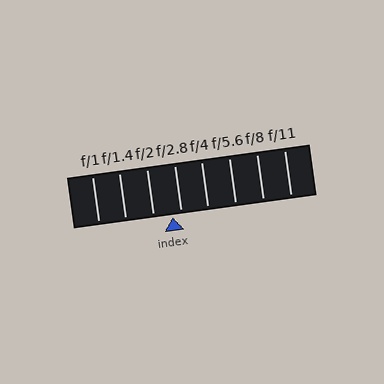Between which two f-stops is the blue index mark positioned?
The index mark is between f/2 and f/2.8.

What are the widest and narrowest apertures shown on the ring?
The widest aperture shown is f/1 and the narrowest is f/11.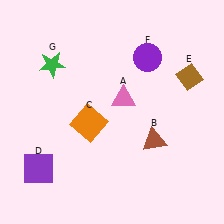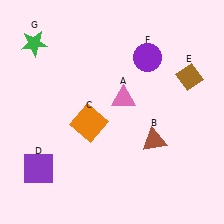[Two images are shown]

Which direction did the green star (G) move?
The green star (G) moved up.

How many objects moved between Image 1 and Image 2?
1 object moved between the two images.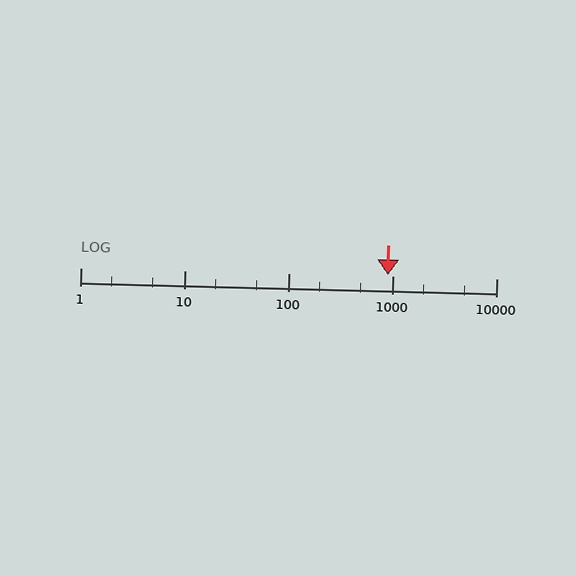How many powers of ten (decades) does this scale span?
The scale spans 4 decades, from 1 to 10000.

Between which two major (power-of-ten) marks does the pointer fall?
The pointer is between 100 and 1000.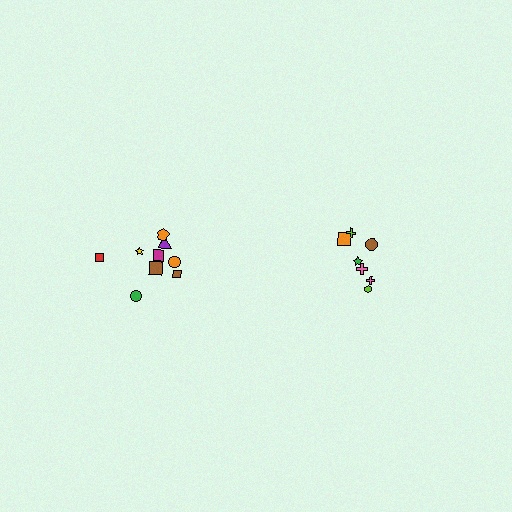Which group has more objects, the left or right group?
The left group.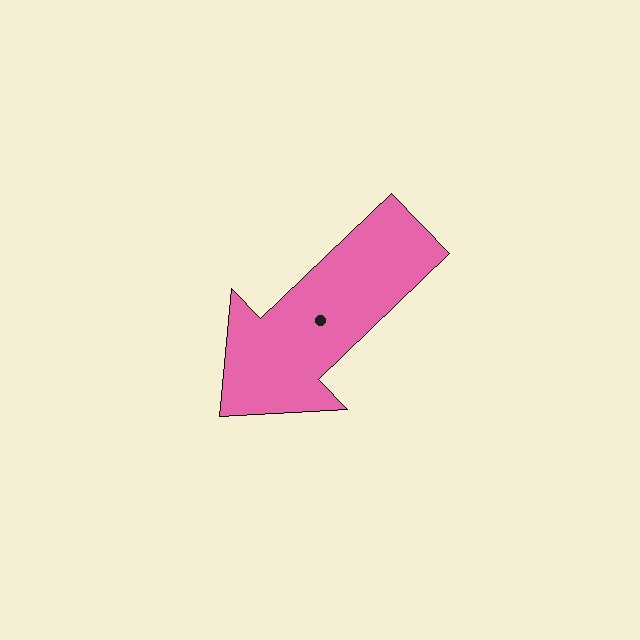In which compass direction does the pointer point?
Southwest.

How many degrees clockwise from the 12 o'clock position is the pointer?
Approximately 226 degrees.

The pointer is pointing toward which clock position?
Roughly 8 o'clock.